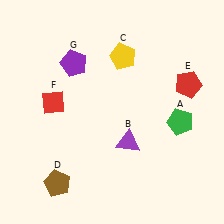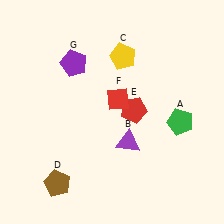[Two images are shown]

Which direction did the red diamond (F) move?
The red diamond (F) moved right.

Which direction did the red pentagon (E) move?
The red pentagon (E) moved left.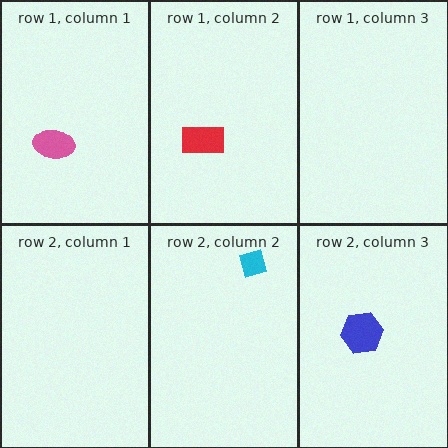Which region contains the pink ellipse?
The row 1, column 1 region.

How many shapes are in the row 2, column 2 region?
1.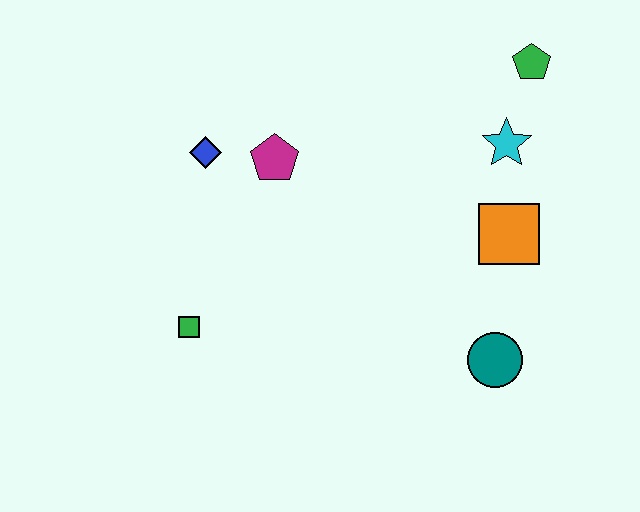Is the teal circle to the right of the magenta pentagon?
Yes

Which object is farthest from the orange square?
The green square is farthest from the orange square.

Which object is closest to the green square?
The blue diamond is closest to the green square.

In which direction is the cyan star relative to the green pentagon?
The cyan star is below the green pentagon.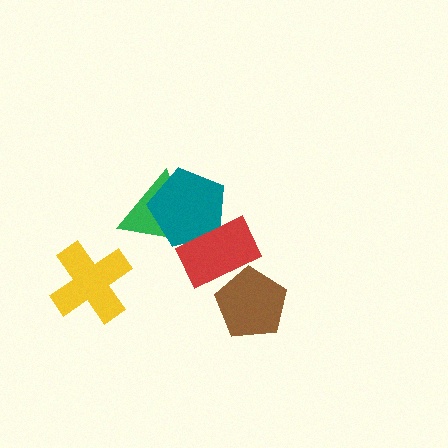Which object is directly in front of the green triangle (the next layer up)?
The teal pentagon is directly in front of the green triangle.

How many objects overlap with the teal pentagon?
2 objects overlap with the teal pentagon.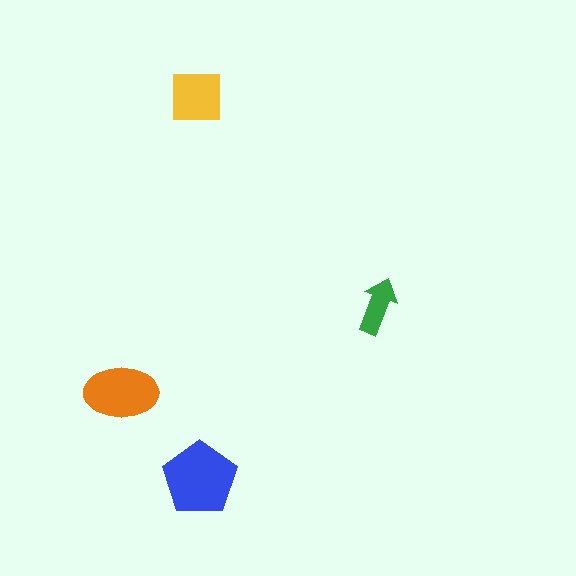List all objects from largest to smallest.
The blue pentagon, the orange ellipse, the yellow square, the green arrow.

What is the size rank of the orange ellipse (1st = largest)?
2nd.